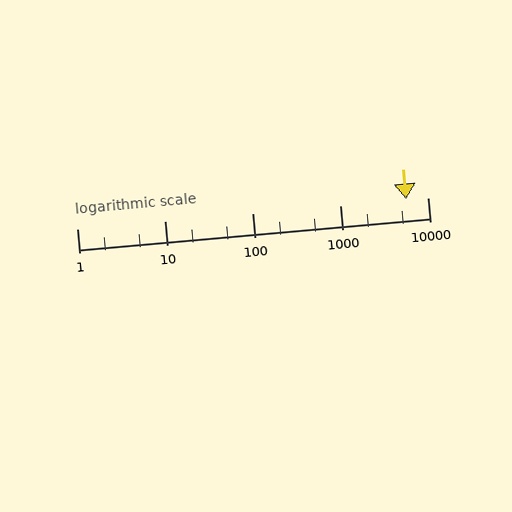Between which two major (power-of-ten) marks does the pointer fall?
The pointer is between 1000 and 10000.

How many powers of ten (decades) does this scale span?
The scale spans 4 decades, from 1 to 10000.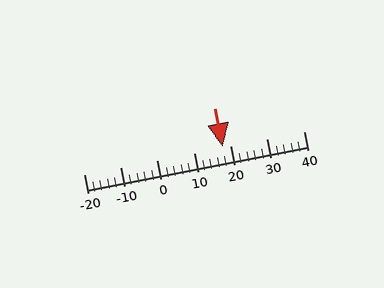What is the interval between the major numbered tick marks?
The major tick marks are spaced 10 units apart.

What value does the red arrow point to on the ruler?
The red arrow points to approximately 18.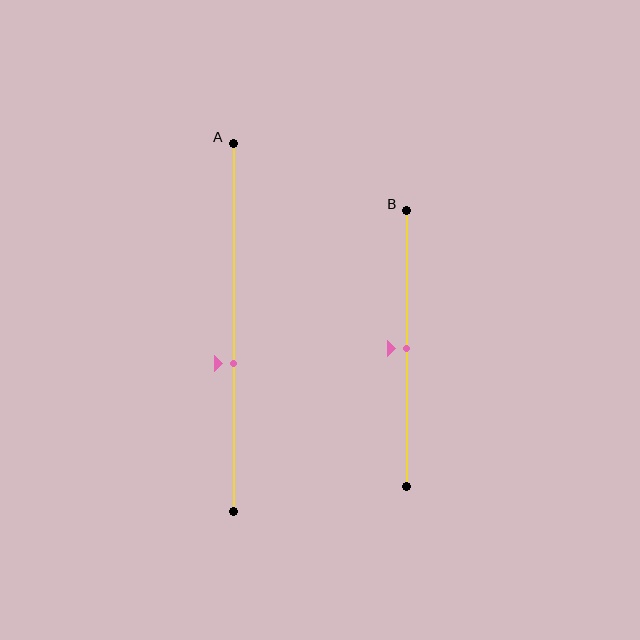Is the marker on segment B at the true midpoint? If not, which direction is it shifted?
Yes, the marker on segment B is at the true midpoint.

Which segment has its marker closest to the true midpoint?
Segment B has its marker closest to the true midpoint.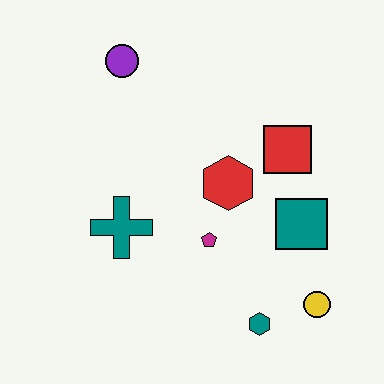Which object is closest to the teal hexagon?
The yellow circle is closest to the teal hexagon.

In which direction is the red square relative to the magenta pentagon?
The red square is above the magenta pentagon.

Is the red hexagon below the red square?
Yes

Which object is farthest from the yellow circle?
The purple circle is farthest from the yellow circle.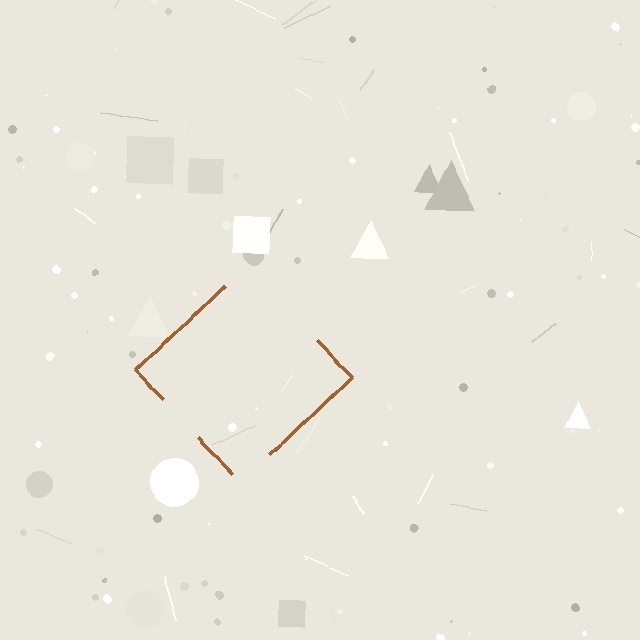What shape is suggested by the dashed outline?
The dashed outline suggests a diamond.